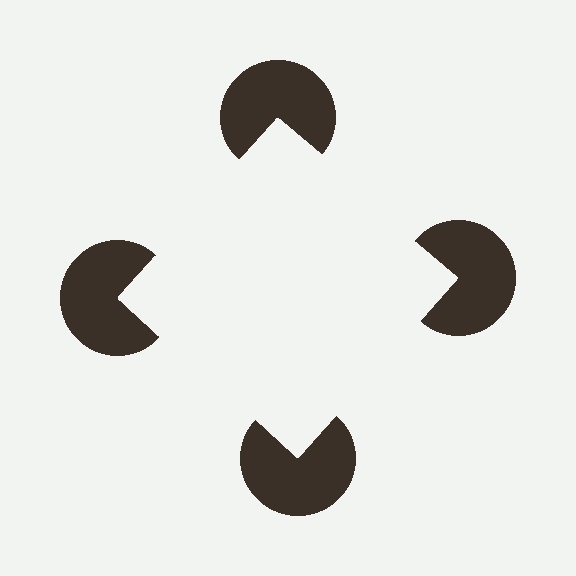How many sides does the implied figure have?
4 sides.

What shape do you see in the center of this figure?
An illusory square — its edges are inferred from the aligned wedge cuts in the pac-man discs, not physically drawn.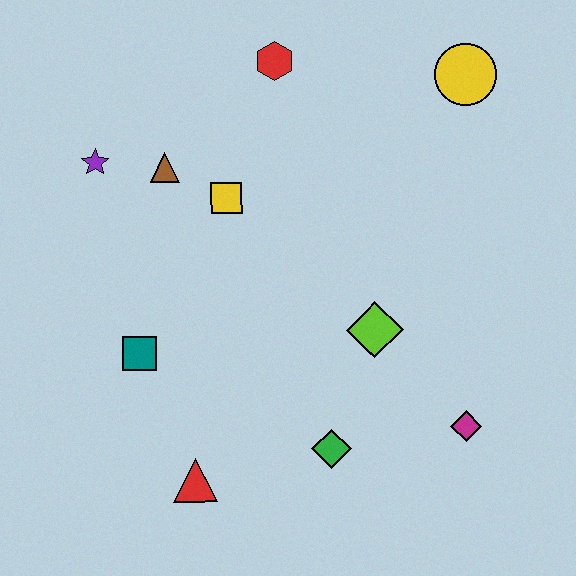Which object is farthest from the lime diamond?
The purple star is farthest from the lime diamond.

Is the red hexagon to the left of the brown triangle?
No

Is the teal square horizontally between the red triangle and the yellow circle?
No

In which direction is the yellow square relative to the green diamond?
The yellow square is above the green diamond.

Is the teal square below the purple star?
Yes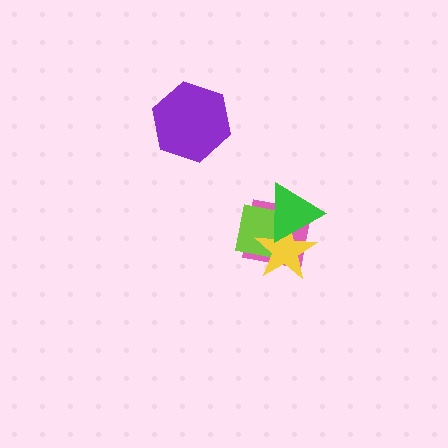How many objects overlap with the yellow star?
3 objects overlap with the yellow star.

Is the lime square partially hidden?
Yes, it is partially covered by another shape.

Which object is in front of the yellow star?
The green triangle is in front of the yellow star.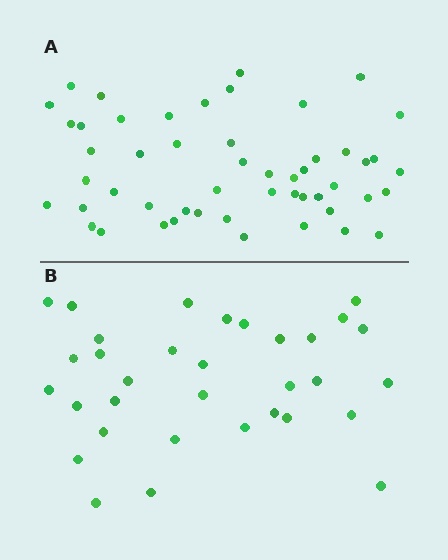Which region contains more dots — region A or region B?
Region A (the top region) has more dots.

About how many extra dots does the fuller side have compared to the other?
Region A has approximately 20 more dots than region B.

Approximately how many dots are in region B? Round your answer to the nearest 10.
About 30 dots. (The exact count is 33, which rounds to 30.)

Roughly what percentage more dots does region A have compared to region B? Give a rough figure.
About 55% more.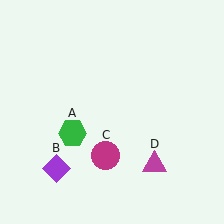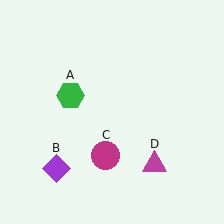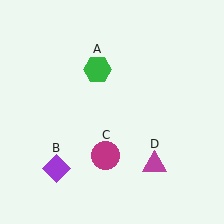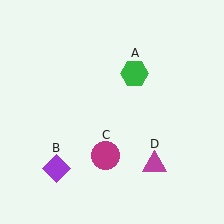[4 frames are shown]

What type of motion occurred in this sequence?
The green hexagon (object A) rotated clockwise around the center of the scene.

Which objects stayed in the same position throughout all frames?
Purple diamond (object B) and magenta circle (object C) and magenta triangle (object D) remained stationary.